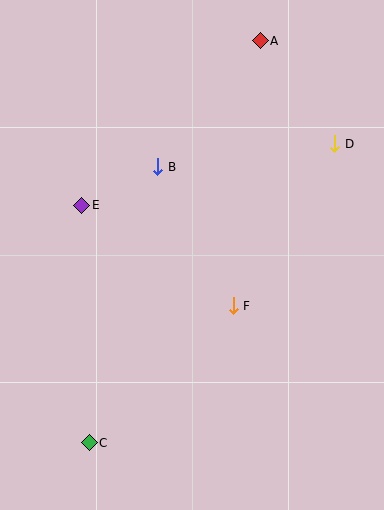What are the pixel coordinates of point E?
Point E is at (82, 205).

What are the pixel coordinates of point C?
Point C is at (89, 443).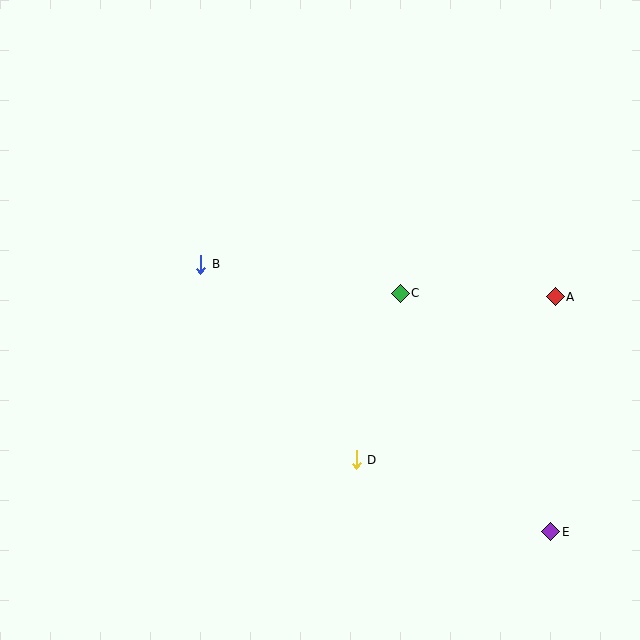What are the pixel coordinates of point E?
Point E is at (551, 532).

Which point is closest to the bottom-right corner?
Point E is closest to the bottom-right corner.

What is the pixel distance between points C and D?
The distance between C and D is 172 pixels.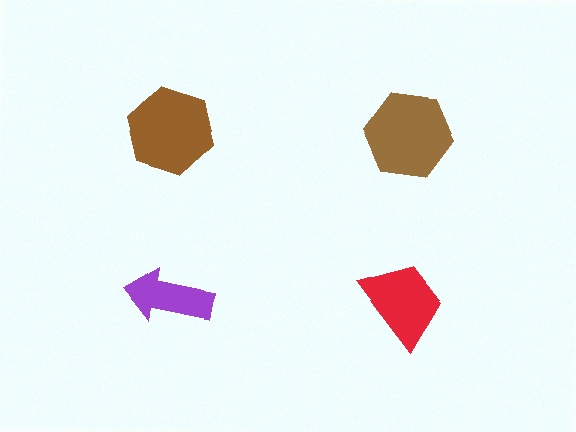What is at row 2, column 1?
A purple arrow.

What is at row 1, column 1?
A brown hexagon.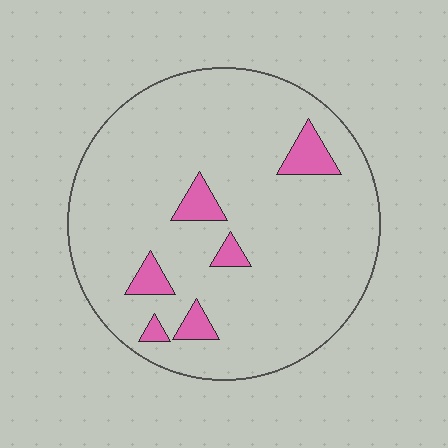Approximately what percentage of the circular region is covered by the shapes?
Approximately 10%.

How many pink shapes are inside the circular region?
6.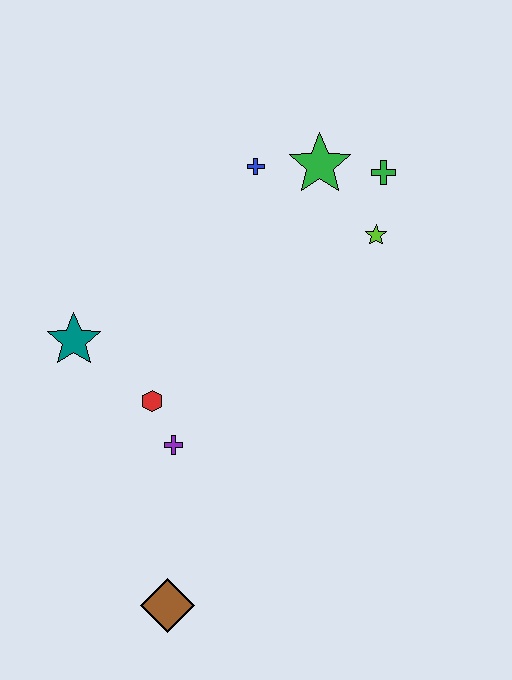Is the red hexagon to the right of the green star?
No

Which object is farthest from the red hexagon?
The green cross is farthest from the red hexagon.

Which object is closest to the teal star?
The red hexagon is closest to the teal star.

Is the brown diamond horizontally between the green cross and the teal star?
Yes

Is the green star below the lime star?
No